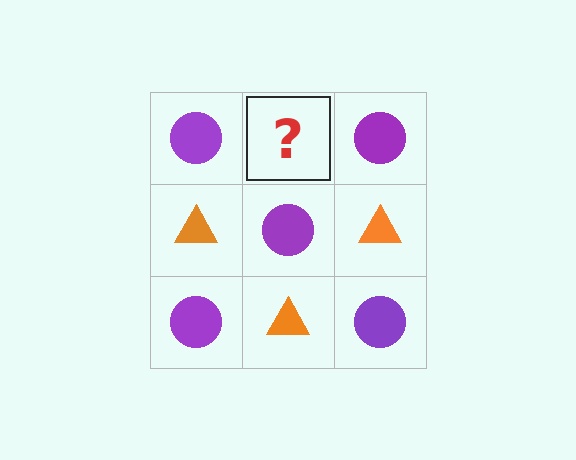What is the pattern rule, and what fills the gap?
The rule is that it alternates purple circle and orange triangle in a checkerboard pattern. The gap should be filled with an orange triangle.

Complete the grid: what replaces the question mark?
The question mark should be replaced with an orange triangle.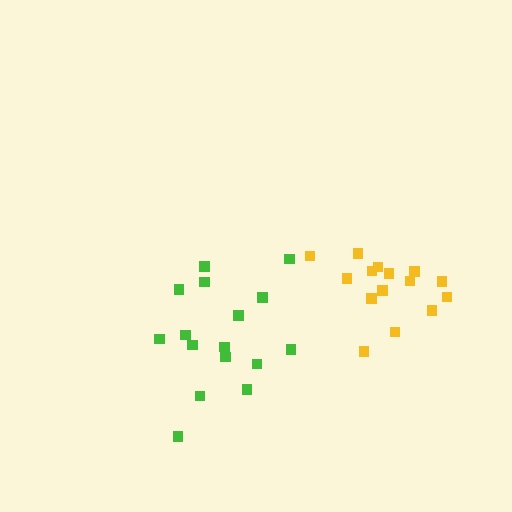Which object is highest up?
The yellow cluster is topmost.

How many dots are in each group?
Group 1: 16 dots, Group 2: 15 dots (31 total).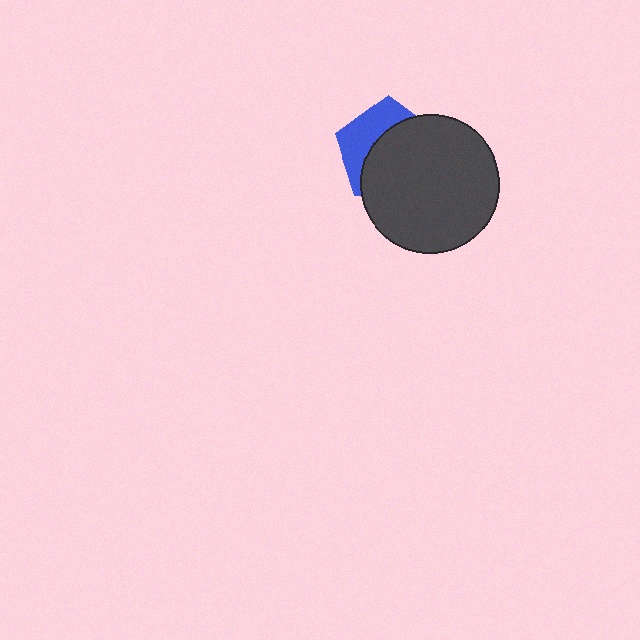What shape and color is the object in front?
The object in front is a dark gray circle.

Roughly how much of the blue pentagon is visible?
A small part of it is visible (roughly 37%).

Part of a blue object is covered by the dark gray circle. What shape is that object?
It is a pentagon.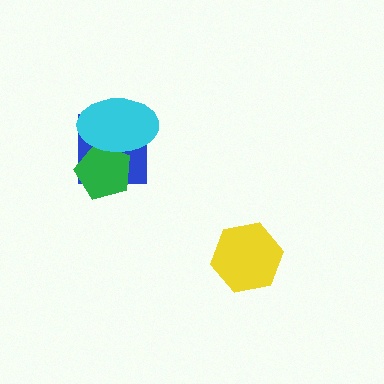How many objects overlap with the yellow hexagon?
0 objects overlap with the yellow hexagon.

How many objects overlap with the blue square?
2 objects overlap with the blue square.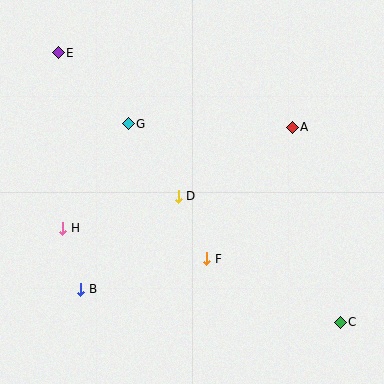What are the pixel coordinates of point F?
Point F is at (207, 259).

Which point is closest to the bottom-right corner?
Point C is closest to the bottom-right corner.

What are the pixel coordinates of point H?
Point H is at (63, 228).